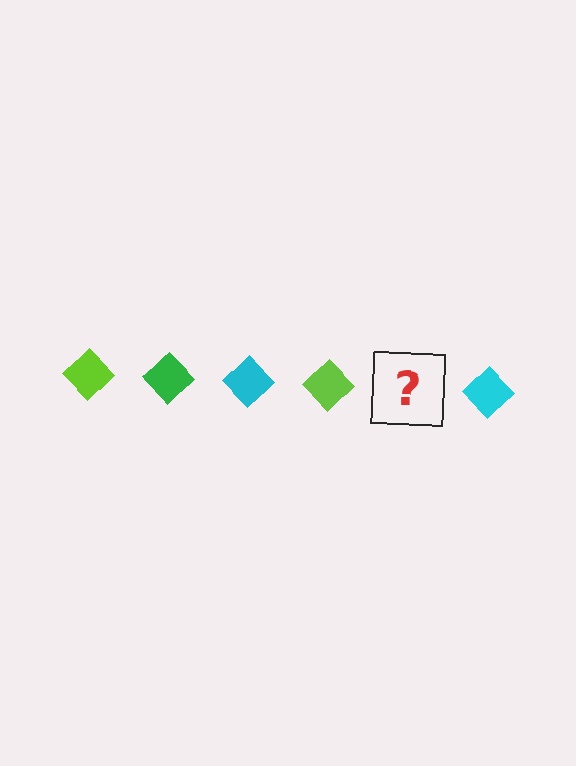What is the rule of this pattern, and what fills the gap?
The rule is that the pattern cycles through lime, green, cyan diamonds. The gap should be filled with a green diamond.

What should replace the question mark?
The question mark should be replaced with a green diamond.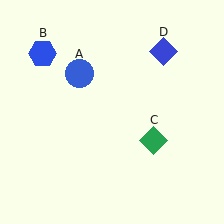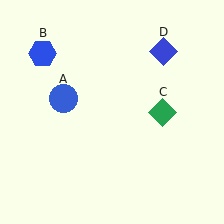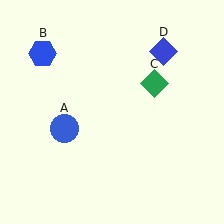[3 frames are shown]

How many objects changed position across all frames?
2 objects changed position: blue circle (object A), green diamond (object C).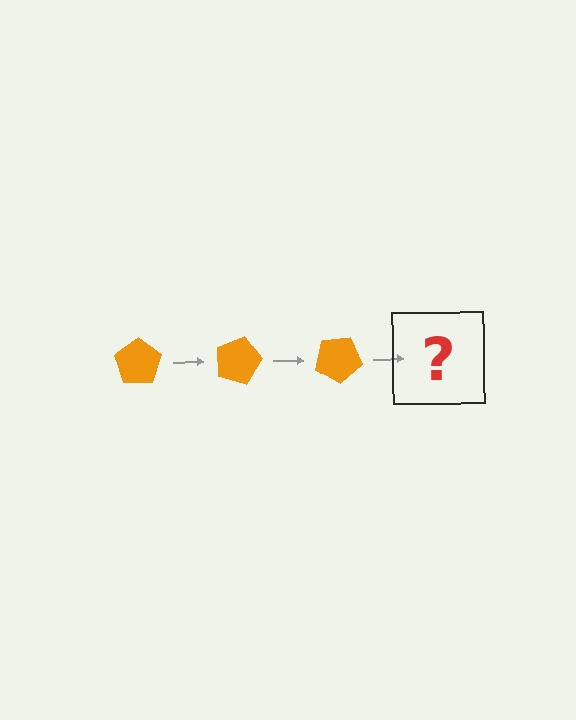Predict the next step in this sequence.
The next step is an orange pentagon rotated 45 degrees.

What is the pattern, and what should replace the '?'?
The pattern is that the pentagon rotates 15 degrees each step. The '?' should be an orange pentagon rotated 45 degrees.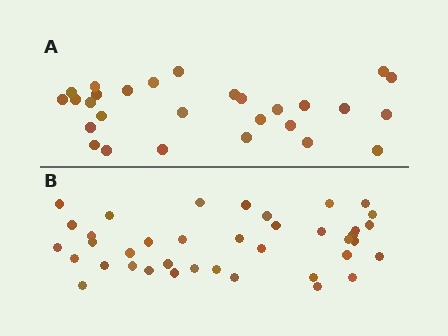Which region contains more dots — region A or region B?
Region B (the bottom region) has more dots.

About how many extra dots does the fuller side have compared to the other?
Region B has roughly 12 or so more dots than region A.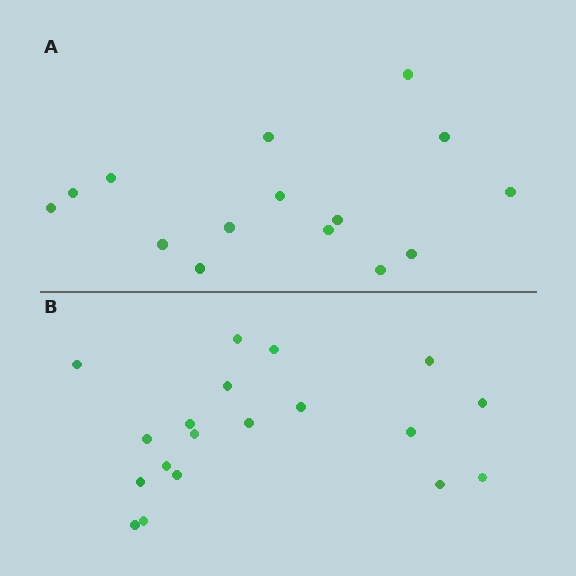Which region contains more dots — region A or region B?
Region B (the bottom region) has more dots.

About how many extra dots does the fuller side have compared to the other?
Region B has about 4 more dots than region A.